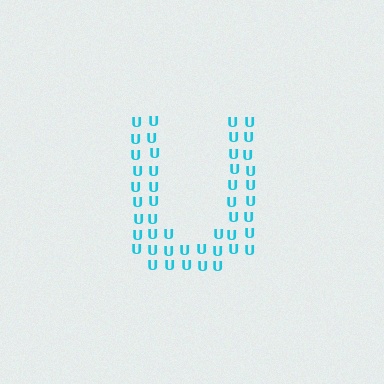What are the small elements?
The small elements are letter U's.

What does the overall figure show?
The overall figure shows the letter U.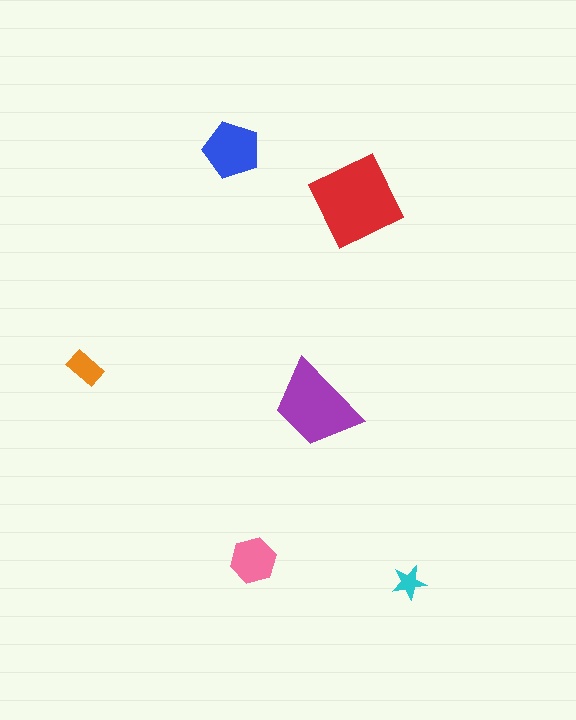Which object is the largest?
The red diamond.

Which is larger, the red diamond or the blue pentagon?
The red diamond.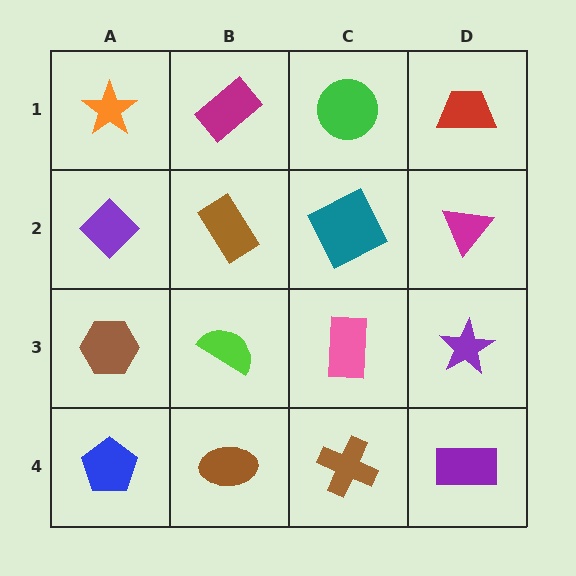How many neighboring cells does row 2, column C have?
4.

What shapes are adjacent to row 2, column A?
An orange star (row 1, column A), a brown hexagon (row 3, column A), a brown rectangle (row 2, column B).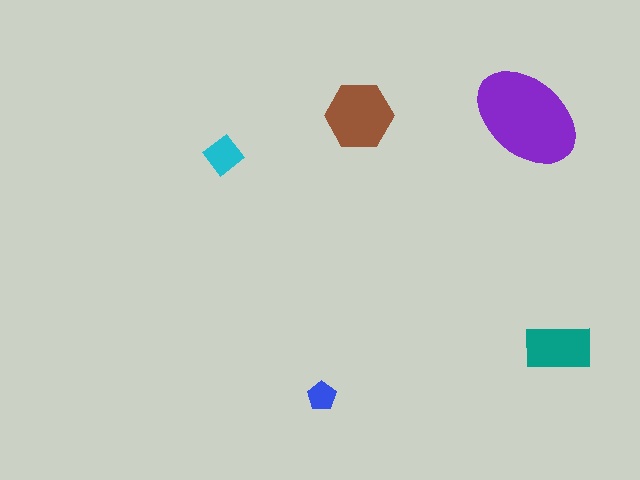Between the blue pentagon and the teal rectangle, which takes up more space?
The teal rectangle.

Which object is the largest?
The purple ellipse.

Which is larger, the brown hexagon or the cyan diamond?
The brown hexagon.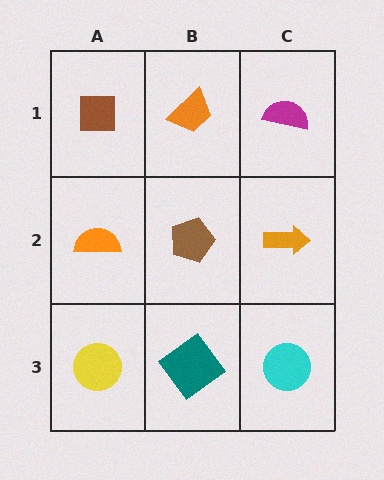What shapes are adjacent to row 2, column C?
A magenta semicircle (row 1, column C), a cyan circle (row 3, column C), a brown pentagon (row 2, column B).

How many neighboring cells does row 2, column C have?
3.